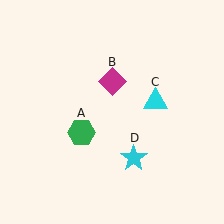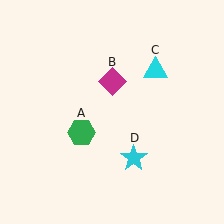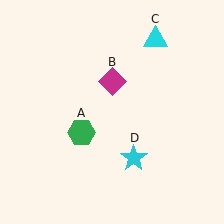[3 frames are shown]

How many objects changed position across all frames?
1 object changed position: cyan triangle (object C).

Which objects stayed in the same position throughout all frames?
Green hexagon (object A) and magenta diamond (object B) and cyan star (object D) remained stationary.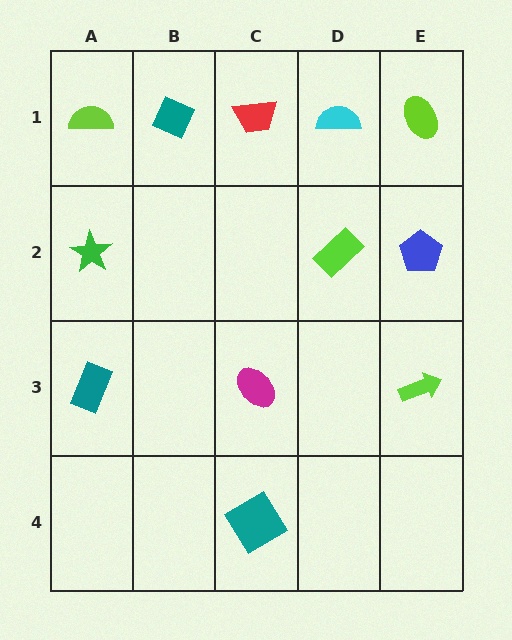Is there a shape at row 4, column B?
No, that cell is empty.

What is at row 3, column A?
A teal rectangle.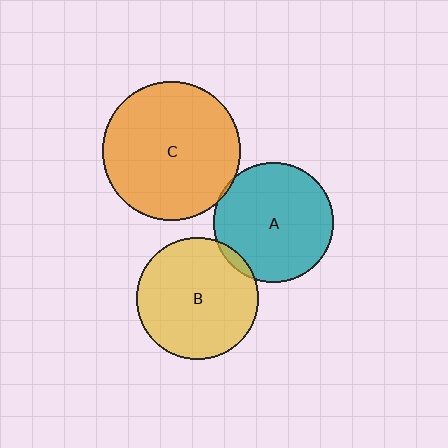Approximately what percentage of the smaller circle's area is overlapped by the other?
Approximately 5%.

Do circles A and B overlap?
Yes.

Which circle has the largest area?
Circle C (orange).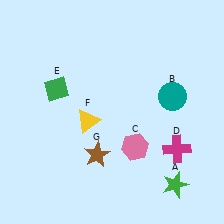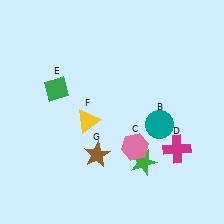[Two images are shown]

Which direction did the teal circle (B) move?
The teal circle (B) moved down.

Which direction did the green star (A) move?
The green star (A) moved left.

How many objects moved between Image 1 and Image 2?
2 objects moved between the two images.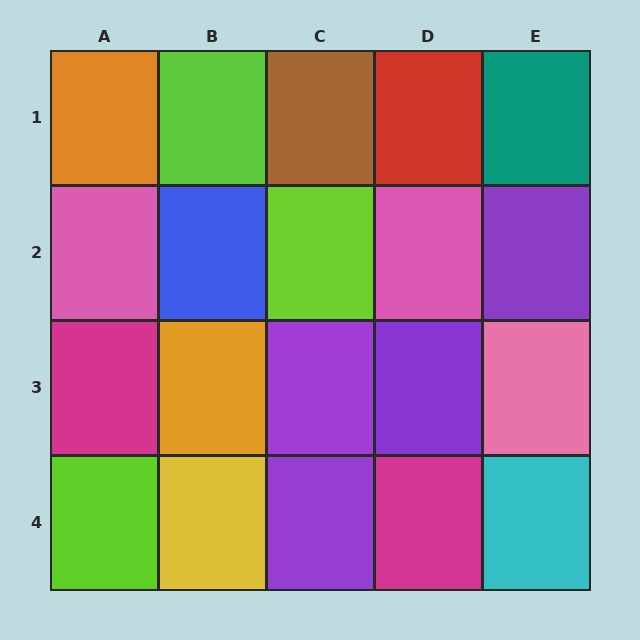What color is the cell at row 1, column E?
Teal.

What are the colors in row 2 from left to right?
Pink, blue, lime, pink, purple.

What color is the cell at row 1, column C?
Brown.